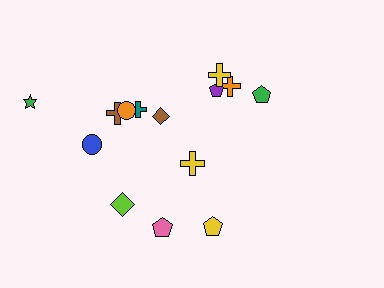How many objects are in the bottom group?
There are 4 objects.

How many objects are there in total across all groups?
There are 14 objects.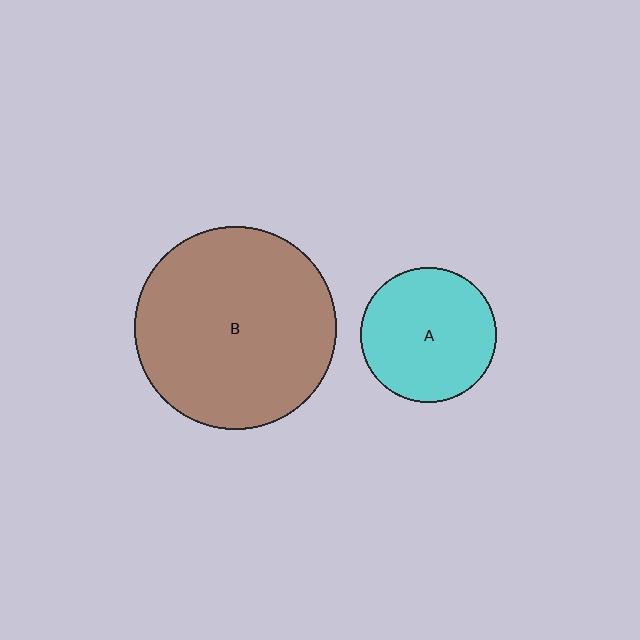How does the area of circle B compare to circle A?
Approximately 2.2 times.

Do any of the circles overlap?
No, none of the circles overlap.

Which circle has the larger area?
Circle B (brown).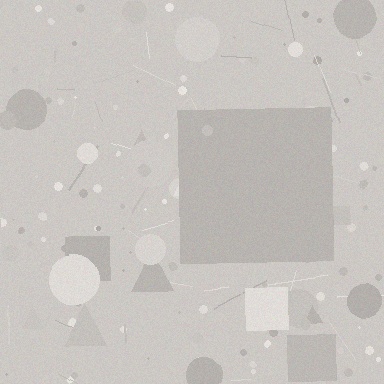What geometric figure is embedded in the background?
A square is embedded in the background.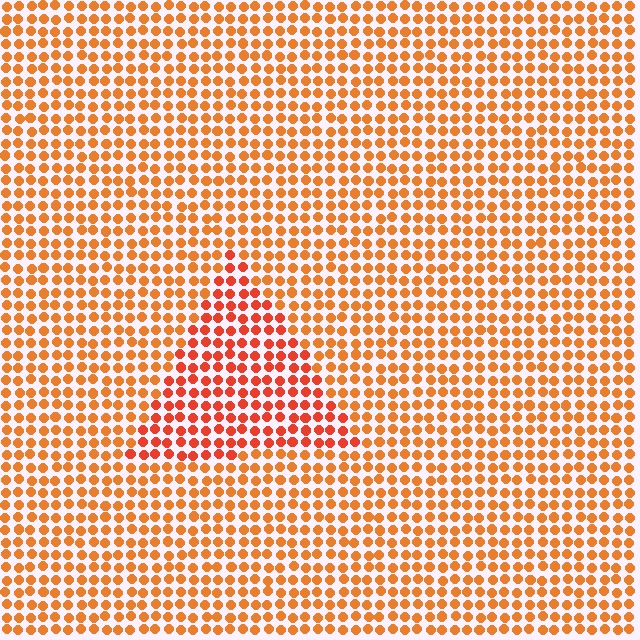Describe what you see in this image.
The image is filled with small orange elements in a uniform arrangement. A triangle-shaped region is visible where the elements are tinted to a slightly different hue, forming a subtle color boundary.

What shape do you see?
I see a triangle.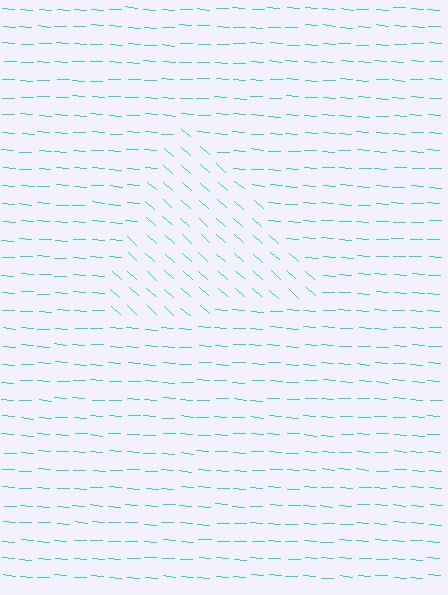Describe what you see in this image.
The image is filled with small cyan line segments. A triangle region in the image has lines oriented differently from the surrounding lines, creating a visible texture boundary.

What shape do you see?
I see a triangle.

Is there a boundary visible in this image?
Yes, there is a texture boundary formed by a change in line orientation.